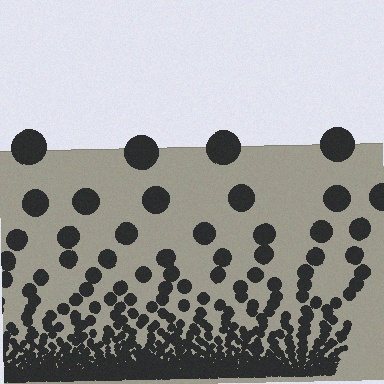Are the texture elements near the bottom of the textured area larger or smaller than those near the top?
Smaller. The gradient is inverted — elements near the bottom are smaller and denser.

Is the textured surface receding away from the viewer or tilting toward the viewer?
The surface appears to tilt toward the viewer. Texture elements get larger and sparser toward the top.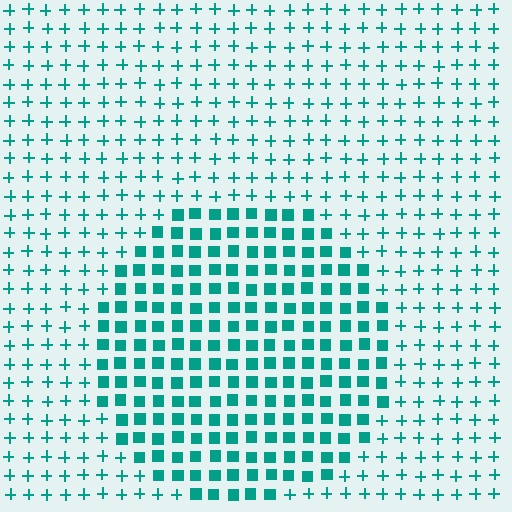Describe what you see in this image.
The image is filled with small teal elements arranged in a uniform grid. A circle-shaped region contains squares, while the surrounding area contains plus signs. The boundary is defined purely by the change in element shape.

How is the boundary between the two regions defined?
The boundary is defined by a change in element shape: squares inside vs. plus signs outside. All elements share the same color and spacing.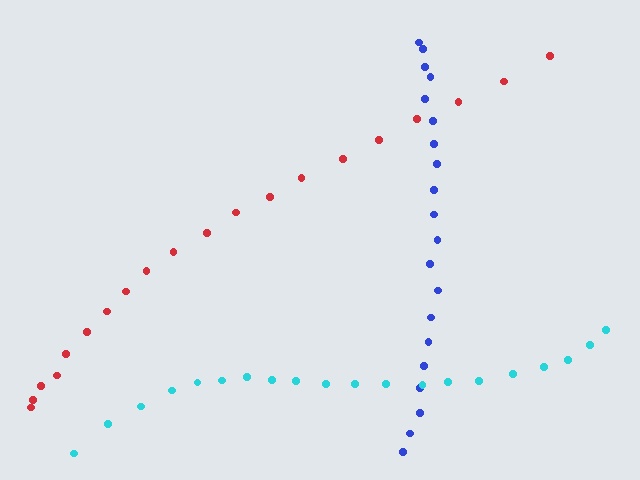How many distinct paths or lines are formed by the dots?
There are 3 distinct paths.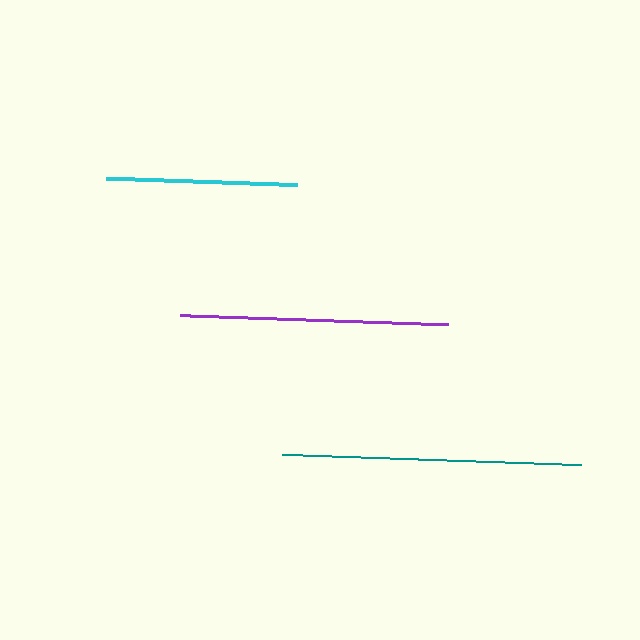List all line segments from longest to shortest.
From longest to shortest: teal, purple, cyan.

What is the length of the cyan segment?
The cyan segment is approximately 191 pixels long.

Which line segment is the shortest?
The cyan line is the shortest at approximately 191 pixels.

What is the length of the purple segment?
The purple segment is approximately 269 pixels long.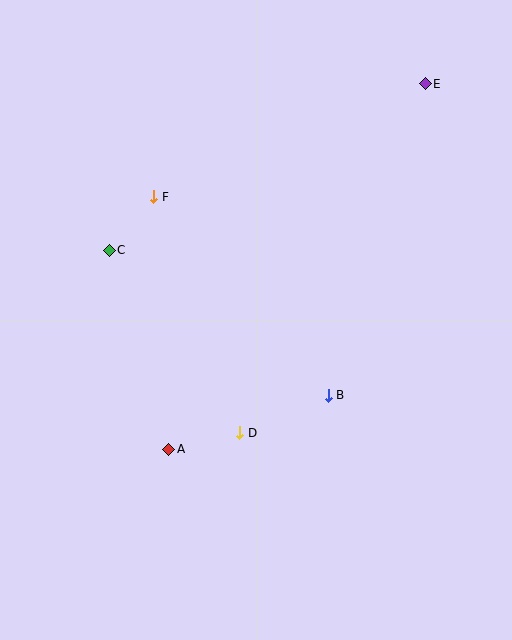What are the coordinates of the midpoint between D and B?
The midpoint between D and B is at (284, 414).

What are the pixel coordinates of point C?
Point C is at (109, 250).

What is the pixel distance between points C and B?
The distance between C and B is 263 pixels.